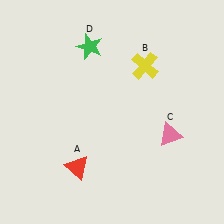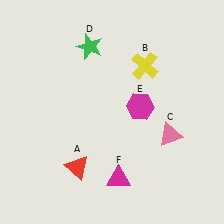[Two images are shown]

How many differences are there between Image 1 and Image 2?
There are 2 differences between the two images.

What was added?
A magenta hexagon (E), a magenta triangle (F) were added in Image 2.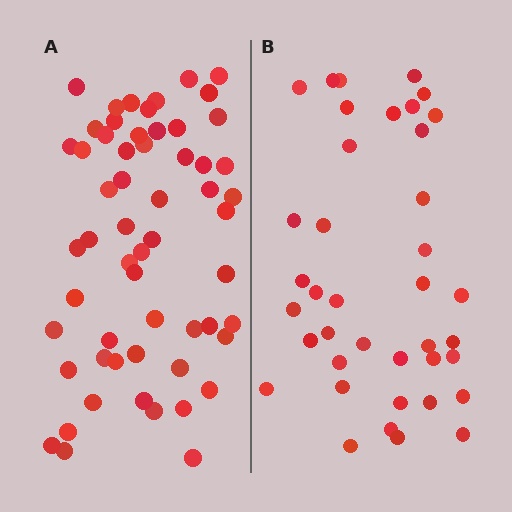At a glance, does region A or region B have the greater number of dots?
Region A (the left region) has more dots.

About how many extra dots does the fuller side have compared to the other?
Region A has approximately 20 more dots than region B.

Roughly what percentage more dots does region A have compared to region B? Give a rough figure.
About 50% more.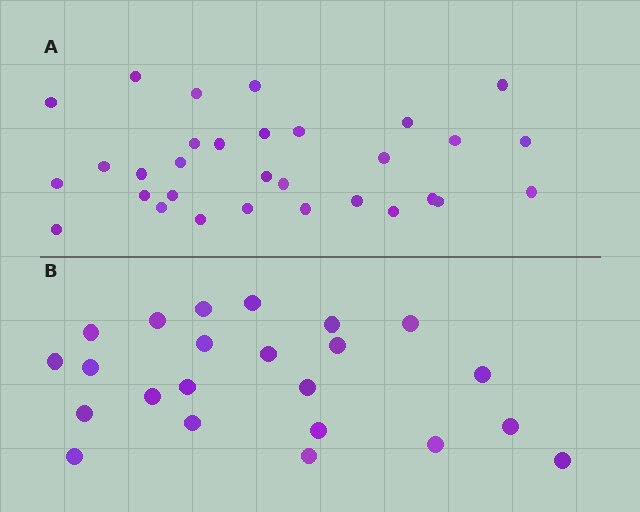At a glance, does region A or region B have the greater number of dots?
Region A (the top region) has more dots.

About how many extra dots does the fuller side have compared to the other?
Region A has roughly 8 or so more dots than region B.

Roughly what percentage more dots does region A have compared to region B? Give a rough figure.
About 35% more.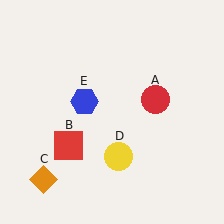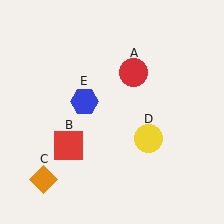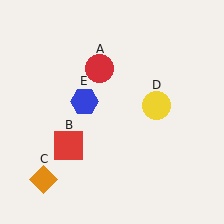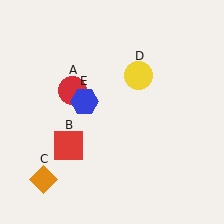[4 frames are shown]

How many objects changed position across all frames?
2 objects changed position: red circle (object A), yellow circle (object D).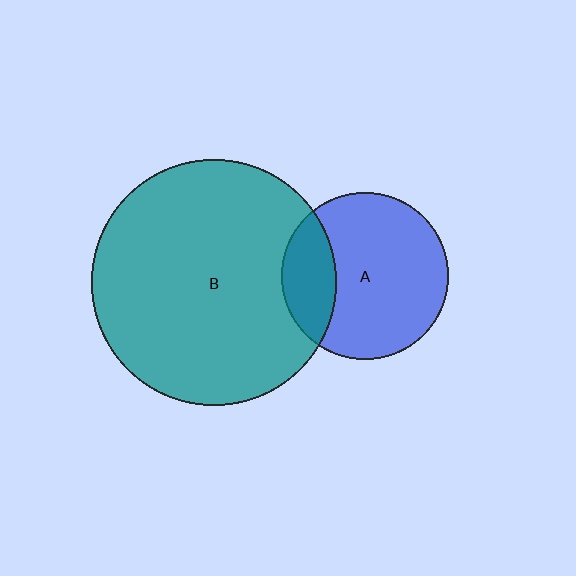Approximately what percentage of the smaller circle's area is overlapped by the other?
Approximately 25%.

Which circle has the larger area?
Circle B (teal).